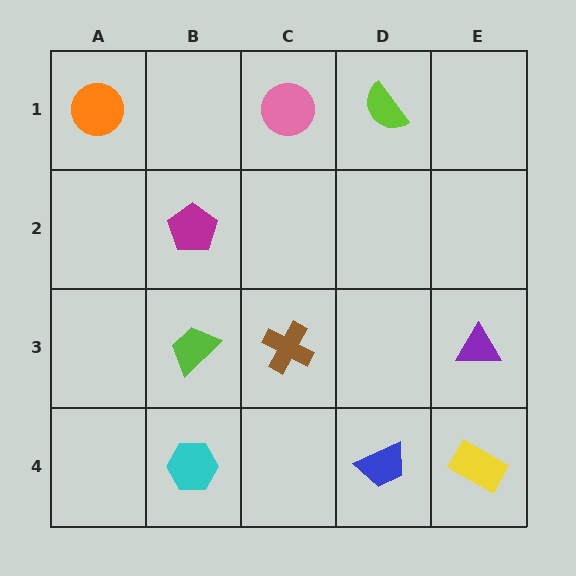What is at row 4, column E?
A yellow rectangle.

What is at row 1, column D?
A lime semicircle.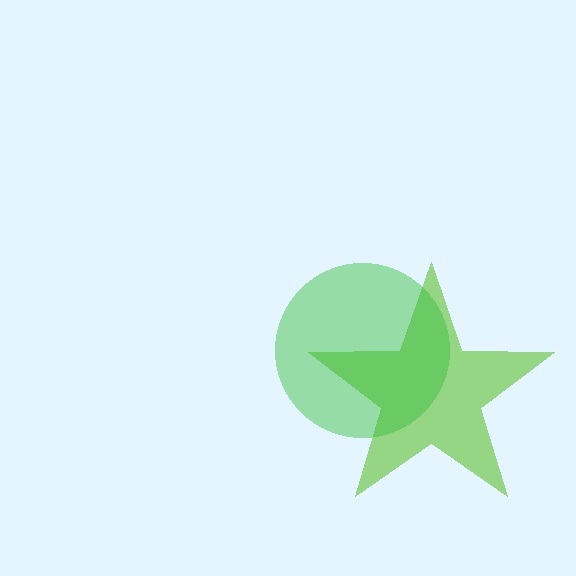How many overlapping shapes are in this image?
There are 2 overlapping shapes in the image.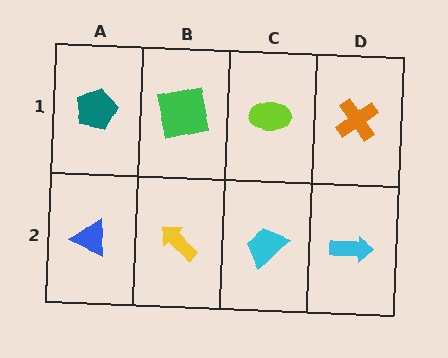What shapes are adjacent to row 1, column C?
A cyan trapezoid (row 2, column C), a green square (row 1, column B), an orange cross (row 1, column D).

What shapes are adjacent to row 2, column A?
A teal pentagon (row 1, column A), a yellow arrow (row 2, column B).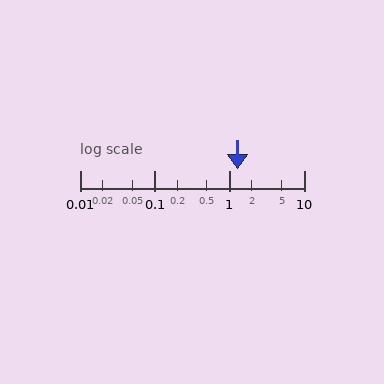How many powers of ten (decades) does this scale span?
The scale spans 3 decades, from 0.01 to 10.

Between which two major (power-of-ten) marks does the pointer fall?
The pointer is between 1 and 10.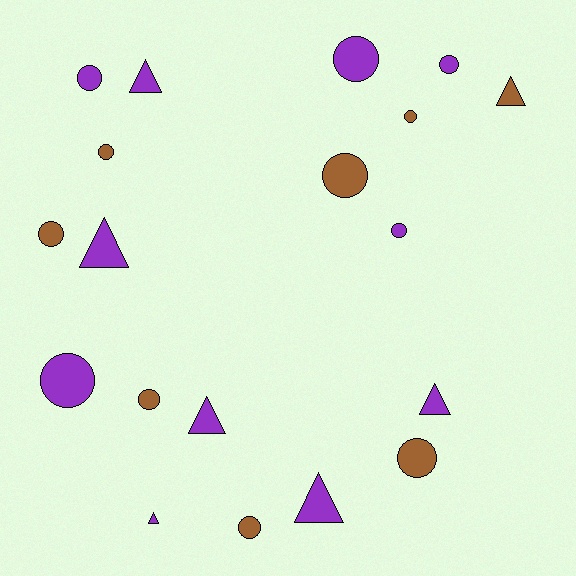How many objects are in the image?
There are 19 objects.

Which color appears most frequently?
Purple, with 11 objects.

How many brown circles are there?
There are 7 brown circles.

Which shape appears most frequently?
Circle, with 12 objects.